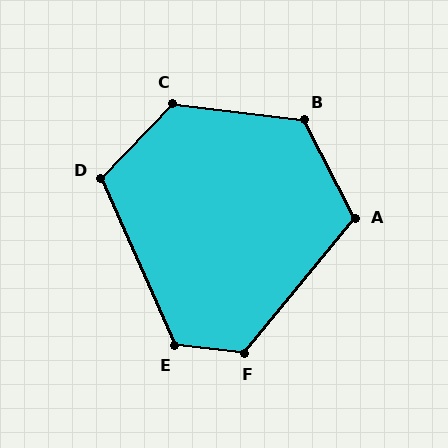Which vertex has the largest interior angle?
C, at approximately 126 degrees.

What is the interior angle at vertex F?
Approximately 123 degrees (obtuse).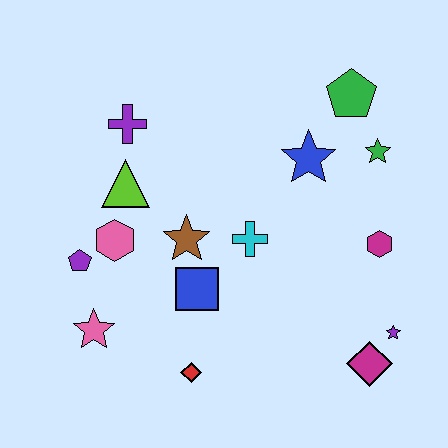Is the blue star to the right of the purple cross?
Yes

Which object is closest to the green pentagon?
The green star is closest to the green pentagon.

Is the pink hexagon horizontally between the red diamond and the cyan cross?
No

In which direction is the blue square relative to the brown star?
The blue square is below the brown star.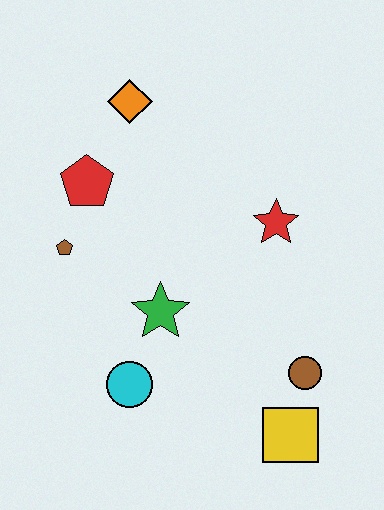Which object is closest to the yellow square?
The brown circle is closest to the yellow square.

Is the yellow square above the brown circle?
No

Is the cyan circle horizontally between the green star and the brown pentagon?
Yes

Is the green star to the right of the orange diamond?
Yes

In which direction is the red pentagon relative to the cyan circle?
The red pentagon is above the cyan circle.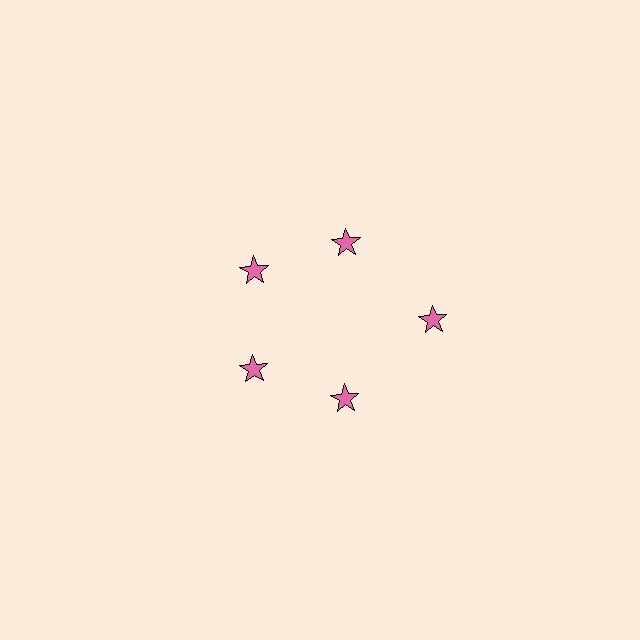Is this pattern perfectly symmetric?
No. The 5 pink stars are arranged in a ring, but one element near the 3 o'clock position is pushed outward from the center, breaking the 5-fold rotational symmetry.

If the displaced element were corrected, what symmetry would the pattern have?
It would have 5-fold rotational symmetry — the pattern would map onto itself every 72 degrees.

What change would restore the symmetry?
The symmetry would be restored by moving it inward, back onto the ring so that all 5 stars sit at equal angles and equal distance from the center.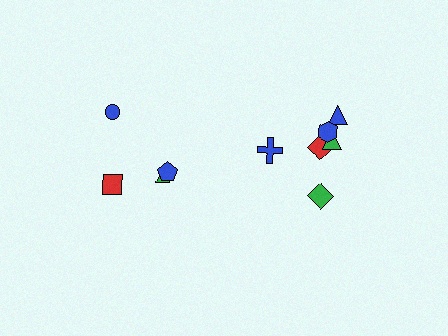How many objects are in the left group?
There are 4 objects.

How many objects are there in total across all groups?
There are 10 objects.